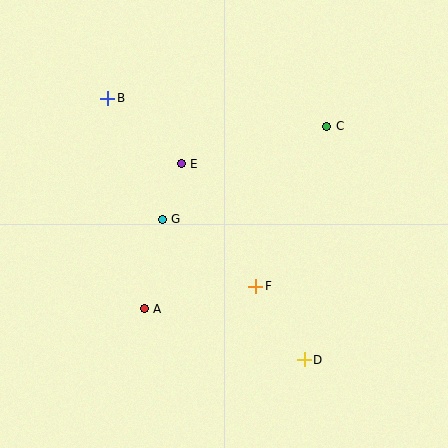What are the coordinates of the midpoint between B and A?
The midpoint between B and A is at (126, 204).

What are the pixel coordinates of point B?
Point B is at (108, 98).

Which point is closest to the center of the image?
Point G at (162, 219) is closest to the center.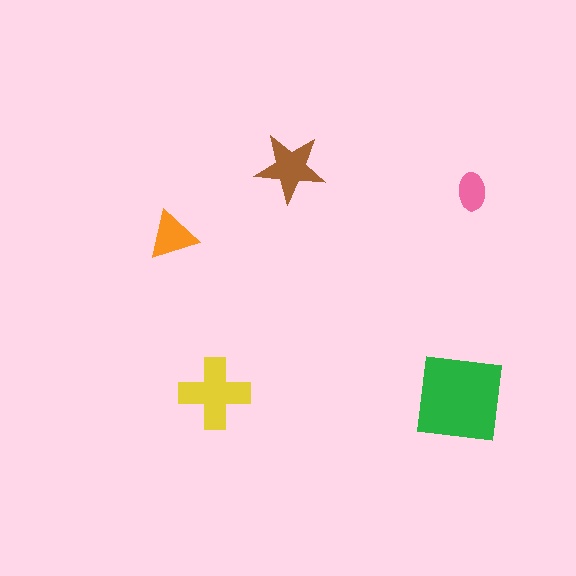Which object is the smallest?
The pink ellipse.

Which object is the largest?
The green square.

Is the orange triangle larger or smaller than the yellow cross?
Smaller.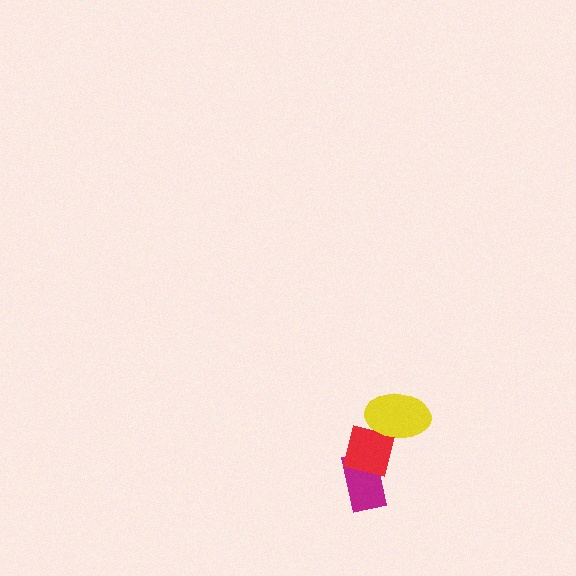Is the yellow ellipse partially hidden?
No, no other shape covers it.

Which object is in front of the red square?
The yellow ellipse is in front of the red square.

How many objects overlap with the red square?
2 objects overlap with the red square.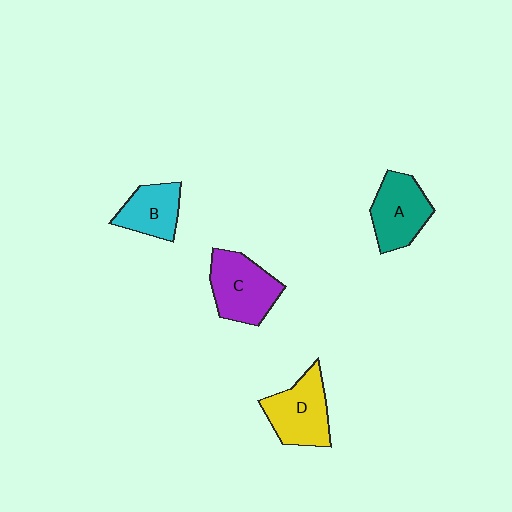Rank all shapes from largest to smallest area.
From largest to smallest: C (purple), D (yellow), A (teal), B (cyan).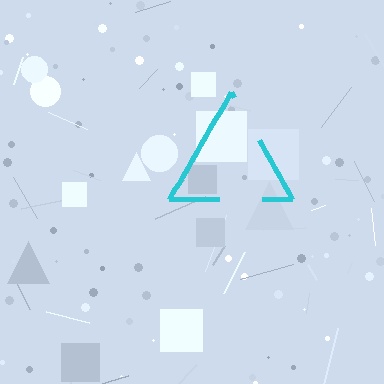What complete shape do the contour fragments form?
The contour fragments form a triangle.